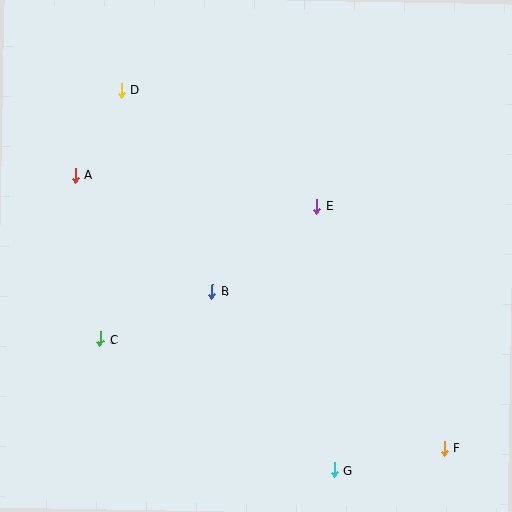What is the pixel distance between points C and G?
The distance between C and G is 268 pixels.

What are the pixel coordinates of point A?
Point A is at (76, 175).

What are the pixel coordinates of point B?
Point B is at (212, 292).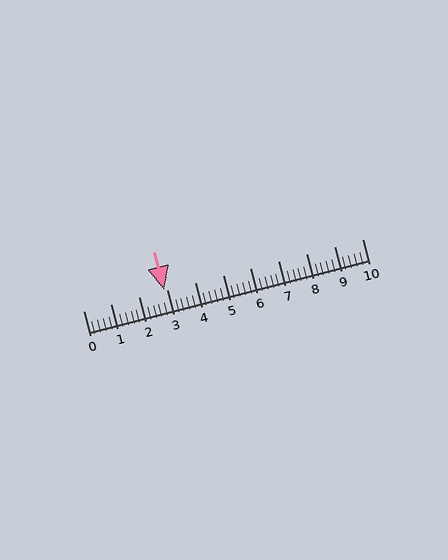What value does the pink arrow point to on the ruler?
The pink arrow points to approximately 2.9.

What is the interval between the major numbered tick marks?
The major tick marks are spaced 1 units apart.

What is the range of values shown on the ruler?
The ruler shows values from 0 to 10.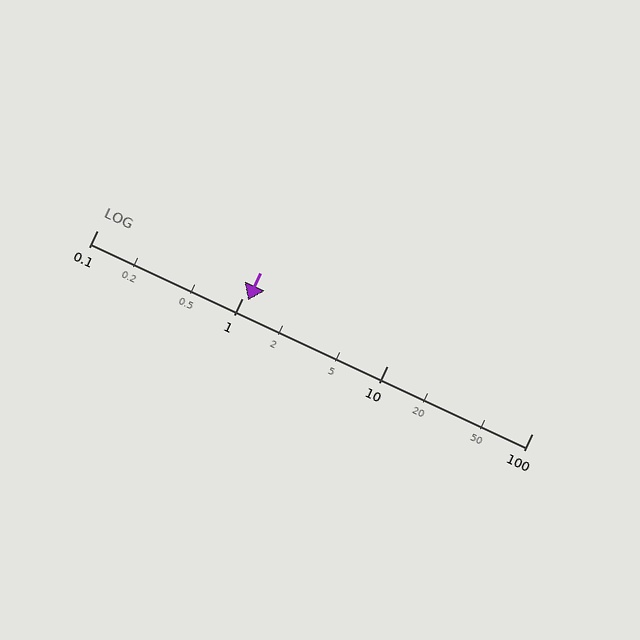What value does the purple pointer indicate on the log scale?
The pointer indicates approximately 1.1.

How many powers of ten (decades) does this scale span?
The scale spans 3 decades, from 0.1 to 100.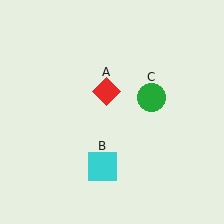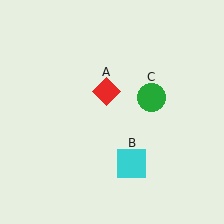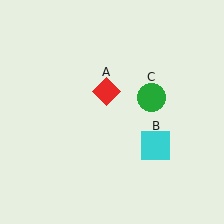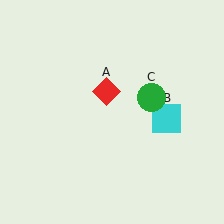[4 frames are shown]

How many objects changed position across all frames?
1 object changed position: cyan square (object B).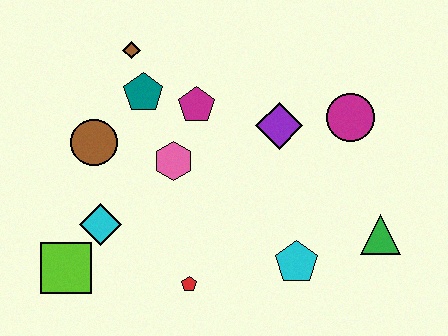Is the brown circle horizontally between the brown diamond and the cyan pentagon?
No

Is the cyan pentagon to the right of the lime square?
Yes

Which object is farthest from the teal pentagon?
The green triangle is farthest from the teal pentagon.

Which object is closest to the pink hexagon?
The magenta pentagon is closest to the pink hexagon.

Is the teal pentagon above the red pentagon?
Yes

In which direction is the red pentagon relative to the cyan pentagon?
The red pentagon is to the left of the cyan pentagon.